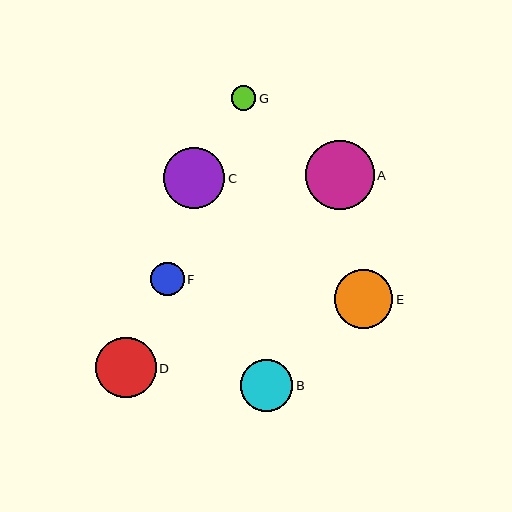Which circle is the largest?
Circle A is the largest with a size of approximately 69 pixels.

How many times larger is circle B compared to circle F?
Circle B is approximately 1.5 times the size of circle F.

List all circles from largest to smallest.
From largest to smallest: A, C, D, E, B, F, G.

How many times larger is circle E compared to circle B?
Circle E is approximately 1.1 times the size of circle B.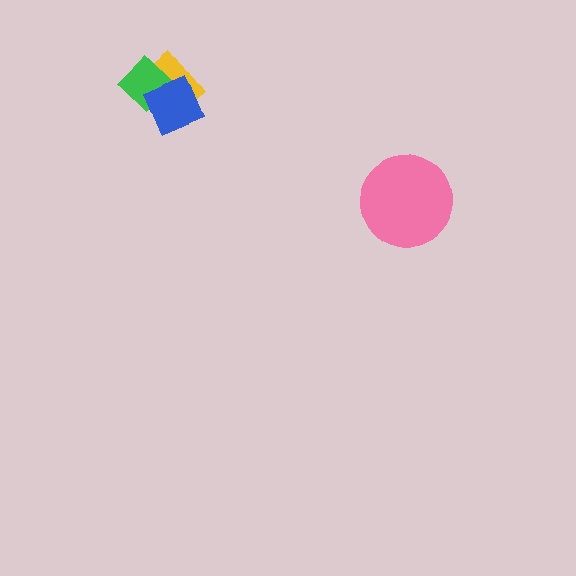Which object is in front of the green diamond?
The blue diamond is in front of the green diamond.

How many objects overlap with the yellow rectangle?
2 objects overlap with the yellow rectangle.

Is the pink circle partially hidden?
No, no other shape covers it.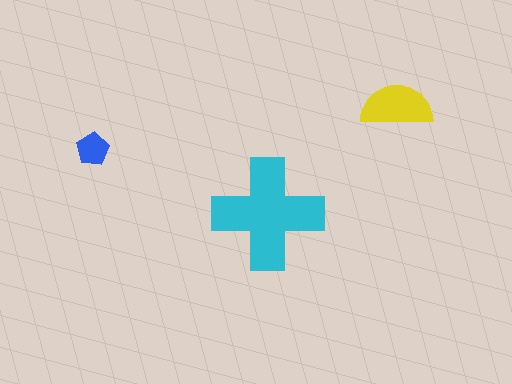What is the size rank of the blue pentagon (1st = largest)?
3rd.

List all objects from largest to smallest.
The cyan cross, the yellow semicircle, the blue pentagon.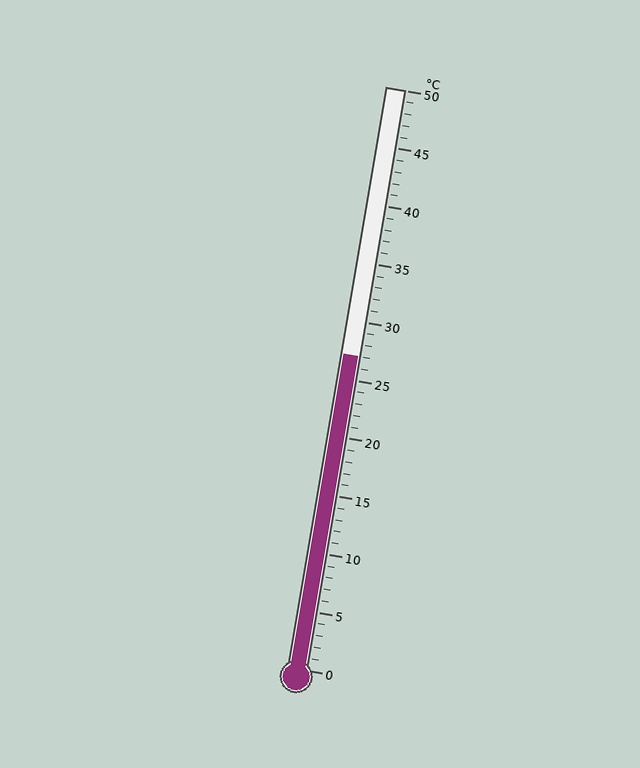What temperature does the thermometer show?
The thermometer shows approximately 27°C.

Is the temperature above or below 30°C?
The temperature is below 30°C.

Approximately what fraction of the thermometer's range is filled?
The thermometer is filled to approximately 55% of its range.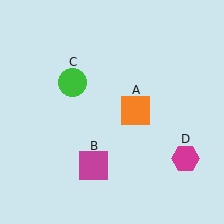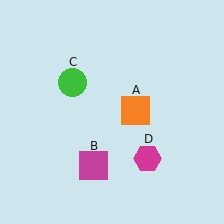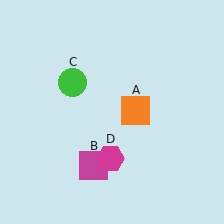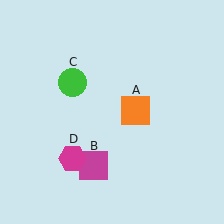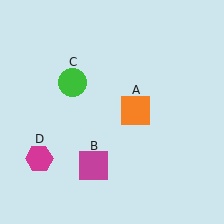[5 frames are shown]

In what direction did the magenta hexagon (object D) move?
The magenta hexagon (object D) moved left.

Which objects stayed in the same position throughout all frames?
Orange square (object A) and magenta square (object B) and green circle (object C) remained stationary.